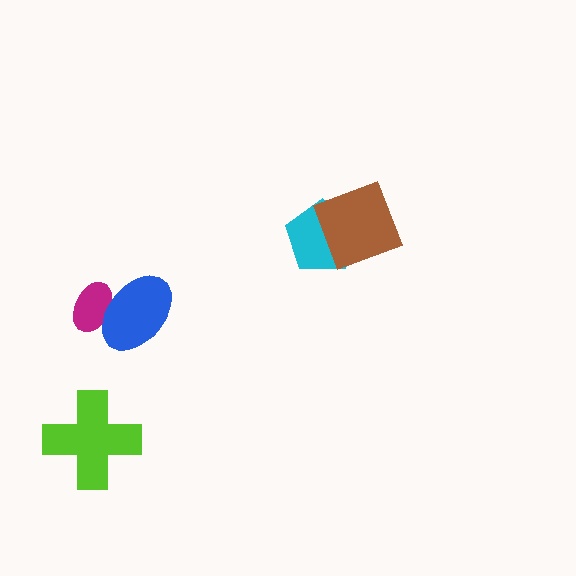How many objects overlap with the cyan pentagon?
1 object overlaps with the cyan pentagon.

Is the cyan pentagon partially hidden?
Yes, it is partially covered by another shape.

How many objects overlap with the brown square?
1 object overlaps with the brown square.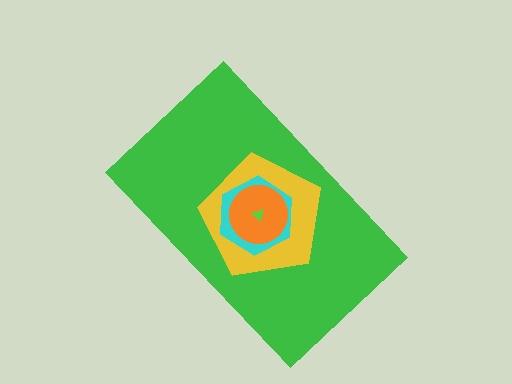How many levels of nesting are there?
5.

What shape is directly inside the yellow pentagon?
The cyan hexagon.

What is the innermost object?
The lime triangle.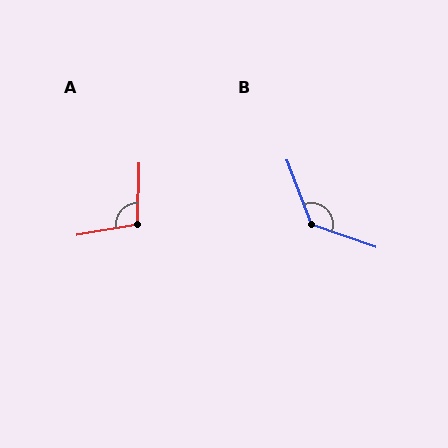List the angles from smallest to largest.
A (101°), B (130°).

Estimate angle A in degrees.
Approximately 101 degrees.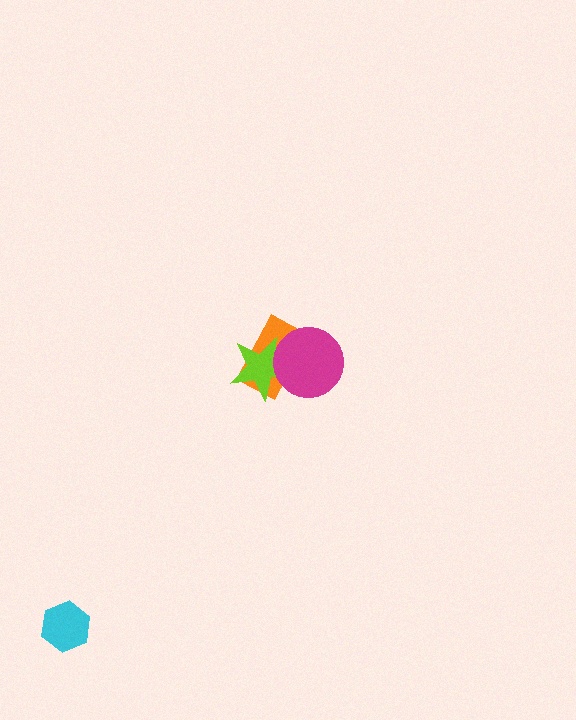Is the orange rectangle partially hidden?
Yes, it is partially covered by another shape.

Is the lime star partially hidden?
Yes, it is partially covered by another shape.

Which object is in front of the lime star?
The magenta circle is in front of the lime star.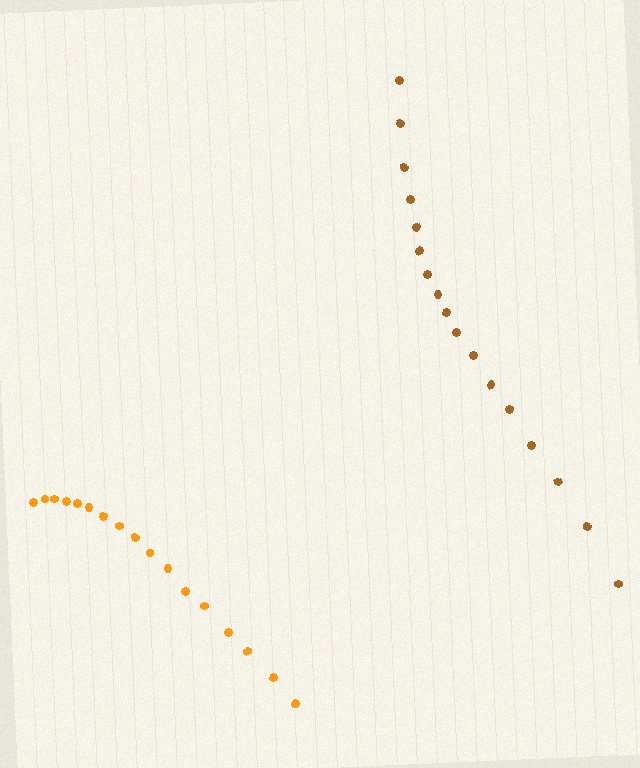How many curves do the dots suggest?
There are 2 distinct paths.